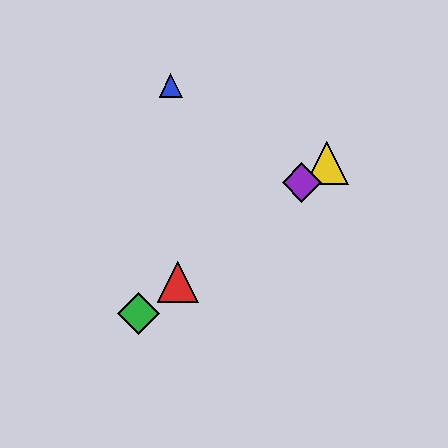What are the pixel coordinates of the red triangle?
The red triangle is at (178, 282).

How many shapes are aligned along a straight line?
4 shapes (the red triangle, the green diamond, the yellow triangle, the purple diamond) are aligned along a straight line.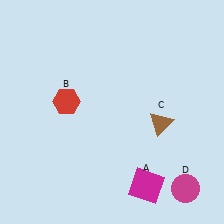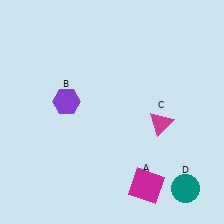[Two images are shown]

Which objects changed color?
B changed from red to purple. C changed from brown to magenta. D changed from magenta to teal.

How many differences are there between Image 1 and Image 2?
There are 3 differences between the two images.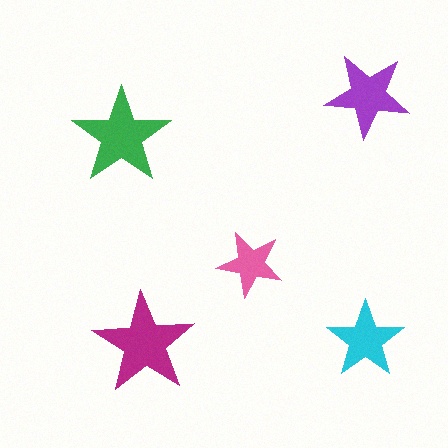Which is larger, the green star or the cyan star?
The green one.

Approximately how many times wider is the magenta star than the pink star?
About 1.5 times wider.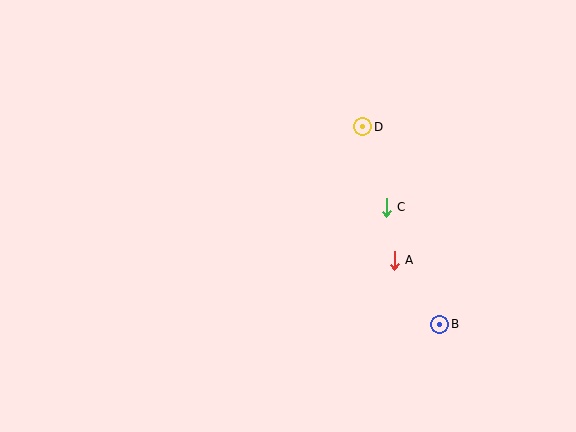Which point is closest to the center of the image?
Point C at (386, 207) is closest to the center.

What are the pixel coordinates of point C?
Point C is at (386, 207).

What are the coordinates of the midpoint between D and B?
The midpoint between D and B is at (401, 225).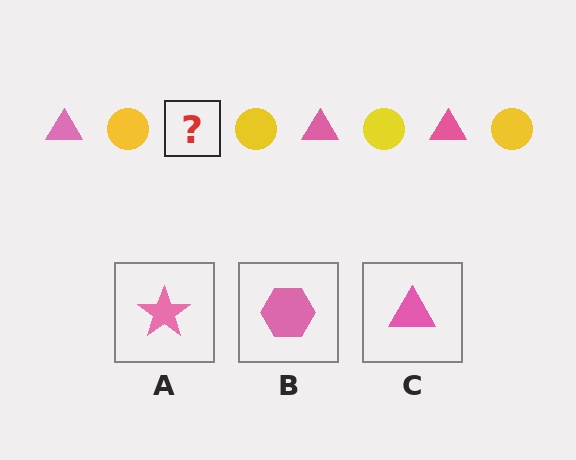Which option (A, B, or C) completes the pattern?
C.